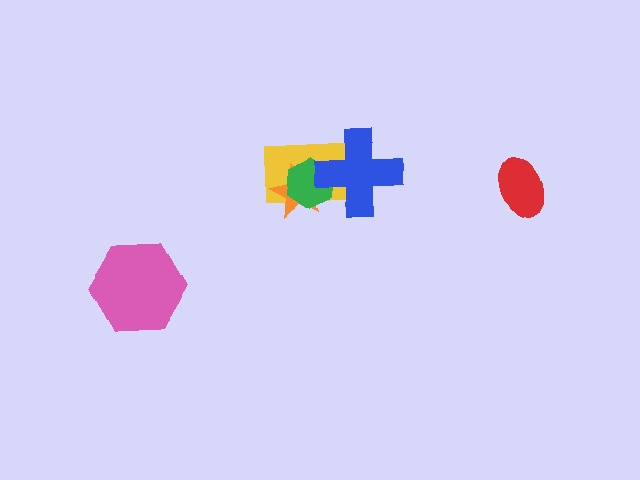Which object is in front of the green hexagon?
The blue cross is in front of the green hexagon.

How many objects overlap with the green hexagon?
3 objects overlap with the green hexagon.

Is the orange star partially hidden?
Yes, it is partially covered by another shape.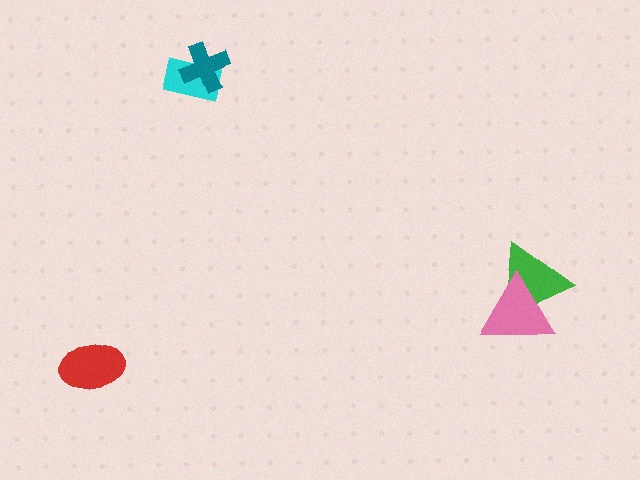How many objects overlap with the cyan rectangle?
1 object overlaps with the cyan rectangle.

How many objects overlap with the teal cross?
1 object overlaps with the teal cross.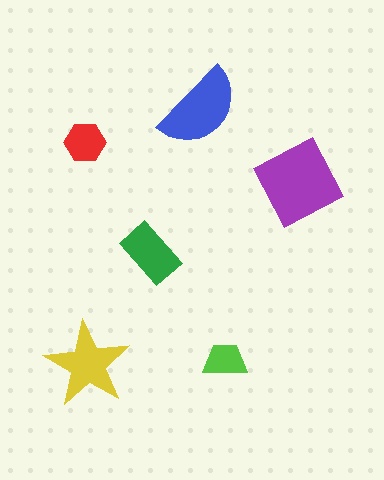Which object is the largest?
The purple diamond.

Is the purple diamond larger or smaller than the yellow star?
Larger.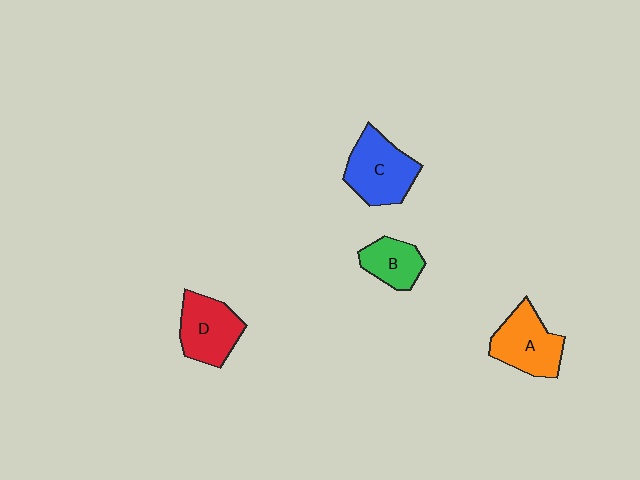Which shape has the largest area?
Shape C (blue).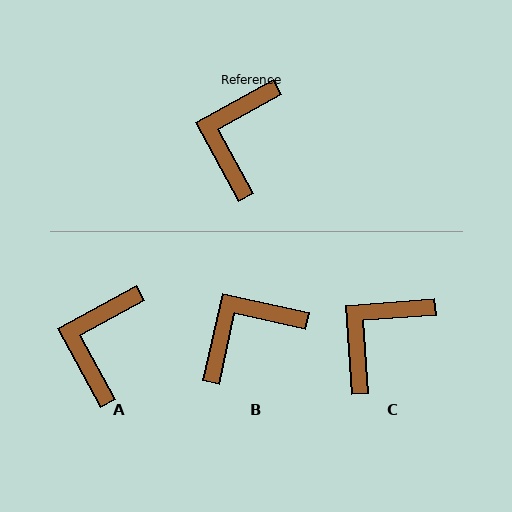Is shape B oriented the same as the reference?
No, it is off by about 41 degrees.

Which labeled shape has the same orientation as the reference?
A.